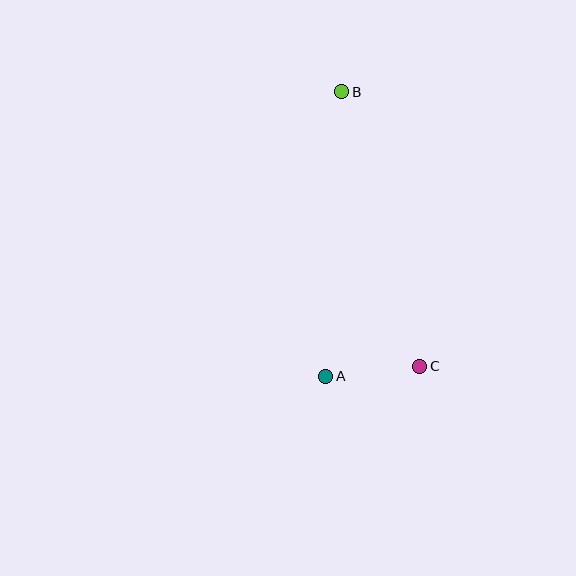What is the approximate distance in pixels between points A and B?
The distance between A and B is approximately 285 pixels.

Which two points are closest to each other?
Points A and C are closest to each other.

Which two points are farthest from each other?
Points B and C are farthest from each other.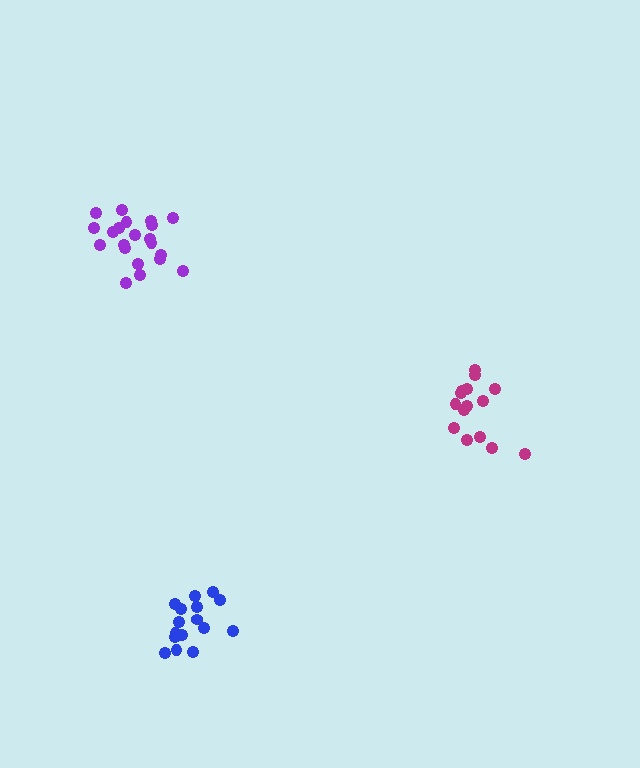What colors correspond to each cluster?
The clusters are colored: purple, blue, magenta.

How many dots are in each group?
Group 1: 21 dots, Group 2: 16 dots, Group 3: 15 dots (52 total).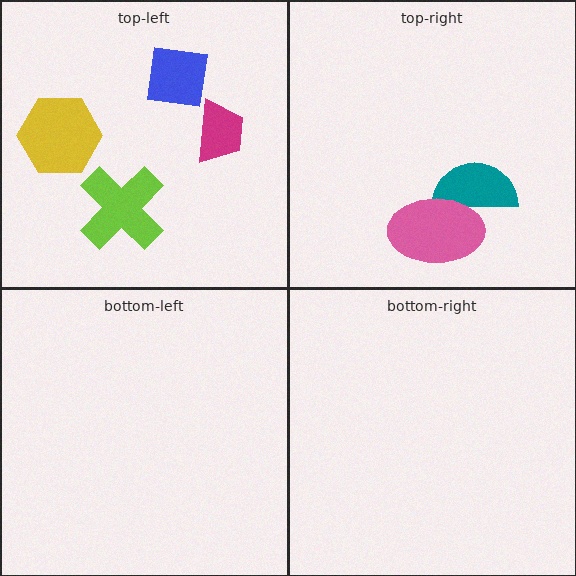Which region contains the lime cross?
The top-left region.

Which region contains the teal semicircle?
The top-right region.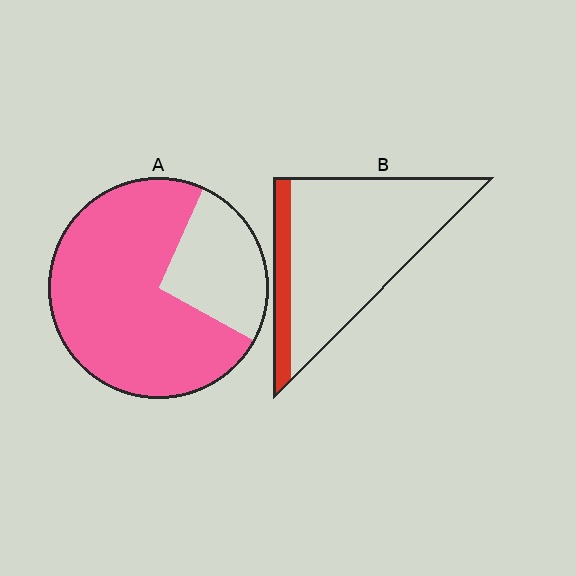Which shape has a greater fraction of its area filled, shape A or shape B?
Shape A.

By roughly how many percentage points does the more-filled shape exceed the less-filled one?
By roughly 60 percentage points (A over B).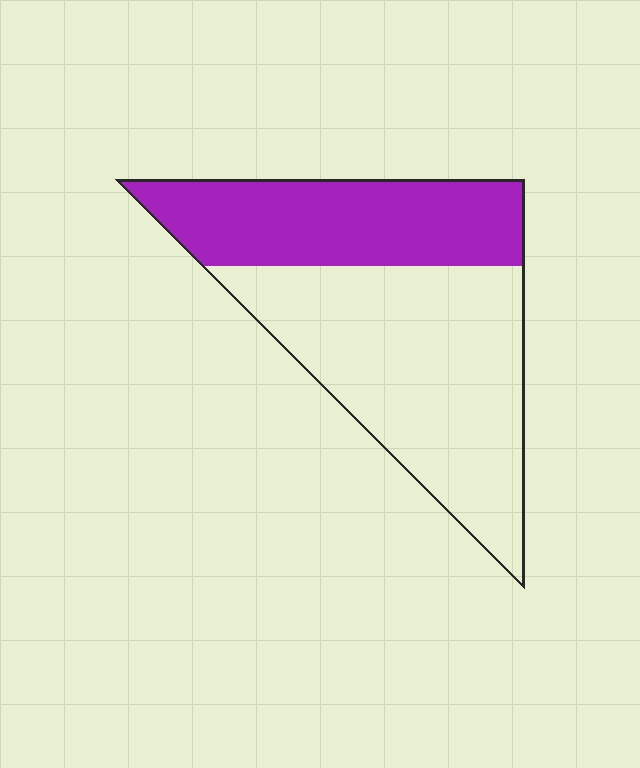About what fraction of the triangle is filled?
About three eighths (3/8).